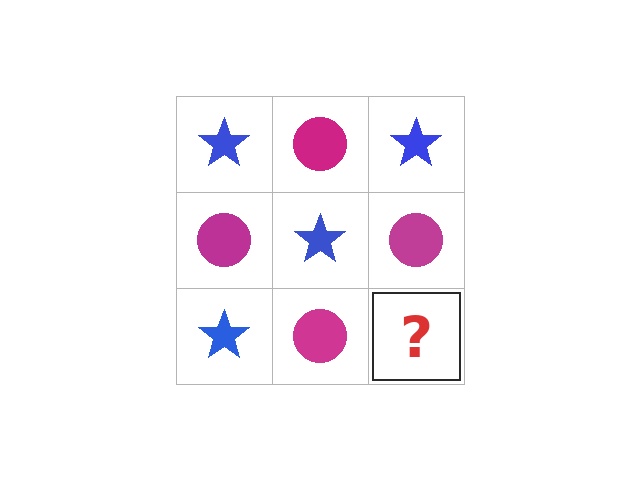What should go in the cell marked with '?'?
The missing cell should contain a blue star.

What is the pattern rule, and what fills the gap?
The rule is that it alternates blue star and magenta circle in a checkerboard pattern. The gap should be filled with a blue star.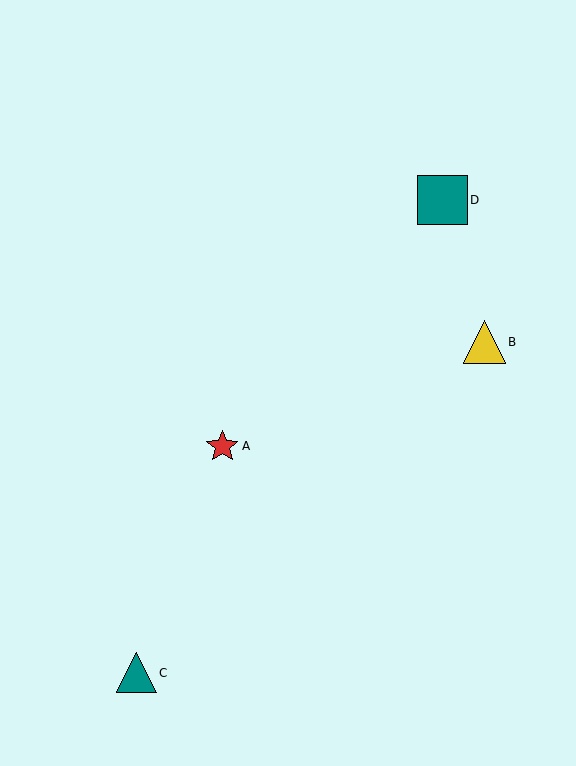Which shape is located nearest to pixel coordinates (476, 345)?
The yellow triangle (labeled B) at (484, 342) is nearest to that location.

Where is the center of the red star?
The center of the red star is at (222, 446).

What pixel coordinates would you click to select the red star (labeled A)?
Click at (222, 446) to select the red star A.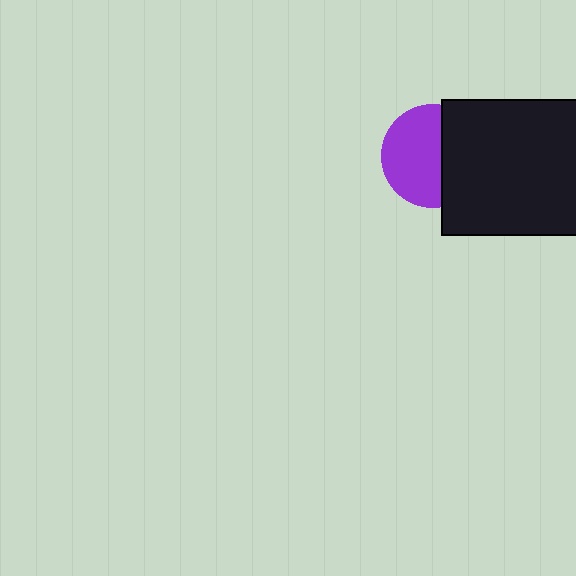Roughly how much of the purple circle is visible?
About half of it is visible (roughly 60%).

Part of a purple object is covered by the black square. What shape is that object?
It is a circle.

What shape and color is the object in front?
The object in front is a black square.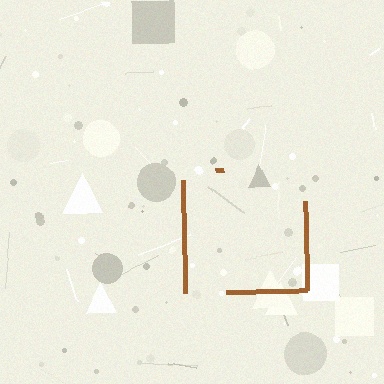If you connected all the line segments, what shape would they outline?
They would outline a square.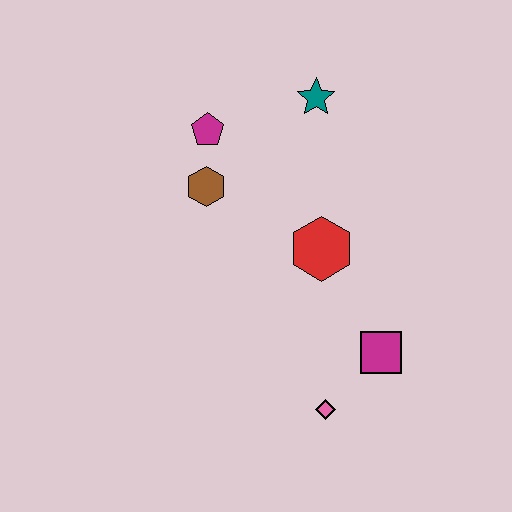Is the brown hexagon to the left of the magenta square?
Yes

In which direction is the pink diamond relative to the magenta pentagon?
The pink diamond is below the magenta pentagon.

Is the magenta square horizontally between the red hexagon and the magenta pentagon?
No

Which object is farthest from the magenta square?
The magenta pentagon is farthest from the magenta square.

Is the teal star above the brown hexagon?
Yes